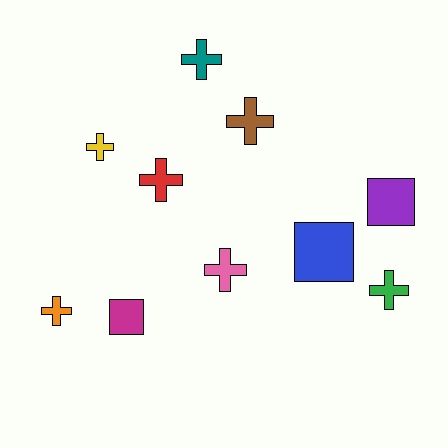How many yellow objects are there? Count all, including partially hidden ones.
There is 1 yellow object.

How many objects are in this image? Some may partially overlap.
There are 10 objects.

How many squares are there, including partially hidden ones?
There are 3 squares.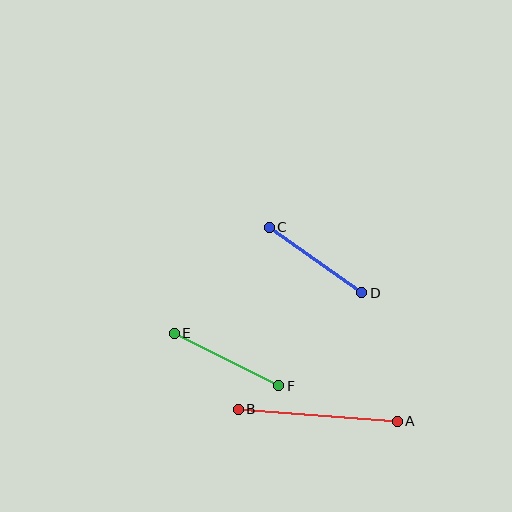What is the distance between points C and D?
The distance is approximately 113 pixels.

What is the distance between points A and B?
The distance is approximately 160 pixels.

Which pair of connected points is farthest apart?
Points A and B are farthest apart.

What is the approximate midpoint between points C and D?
The midpoint is at approximately (316, 260) pixels.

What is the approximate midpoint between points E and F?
The midpoint is at approximately (227, 359) pixels.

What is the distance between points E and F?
The distance is approximately 117 pixels.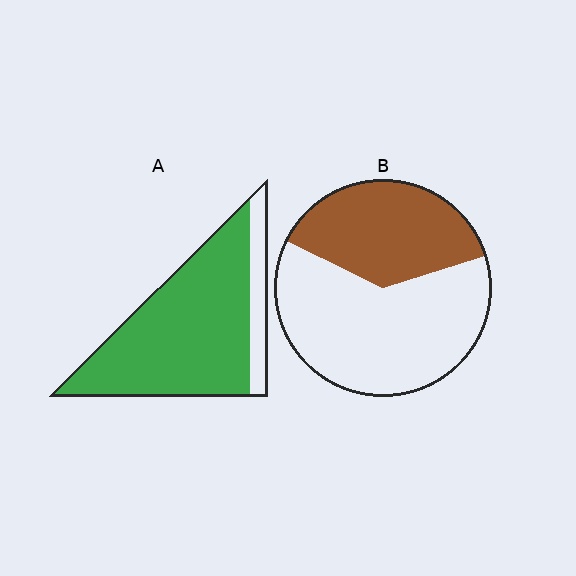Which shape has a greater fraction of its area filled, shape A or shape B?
Shape A.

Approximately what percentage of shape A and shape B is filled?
A is approximately 85% and B is approximately 40%.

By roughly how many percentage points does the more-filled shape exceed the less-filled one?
By roughly 45 percentage points (A over B).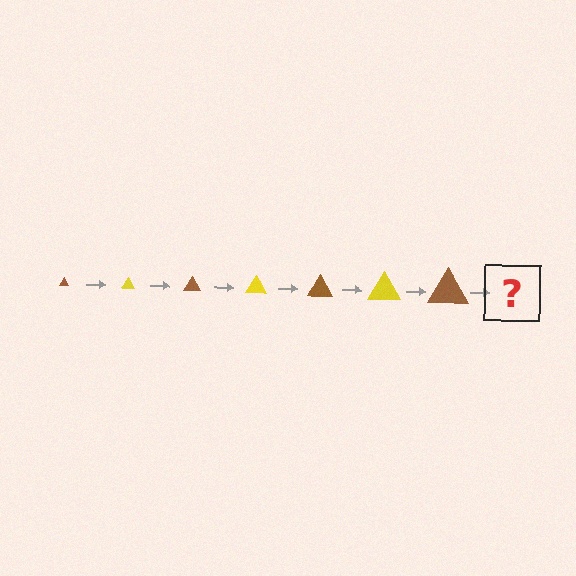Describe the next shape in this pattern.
It should be a yellow triangle, larger than the previous one.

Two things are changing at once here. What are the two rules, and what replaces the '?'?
The two rules are that the triangle grows larger each step and the color cycles through brown and yellow. The '?' should be a yellow triangle, larger than the previous one.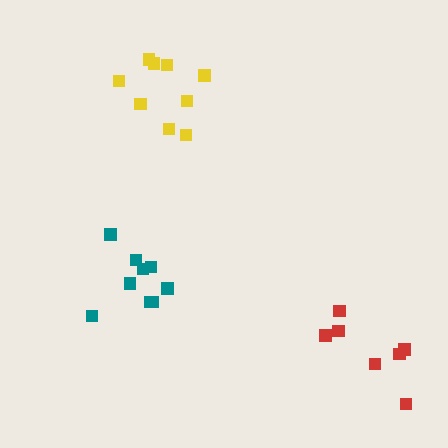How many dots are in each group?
Group 1: 9 dots, Group 2: 7 dots, Group 3: 9 dots (25 total).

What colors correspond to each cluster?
The clusters are colored: yellow, red, teal.